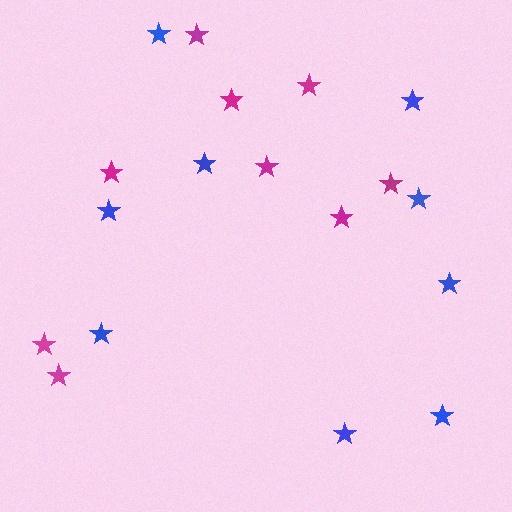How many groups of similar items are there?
There are 2 groups: one group of blue stars (9) and one group of magenta stars (9).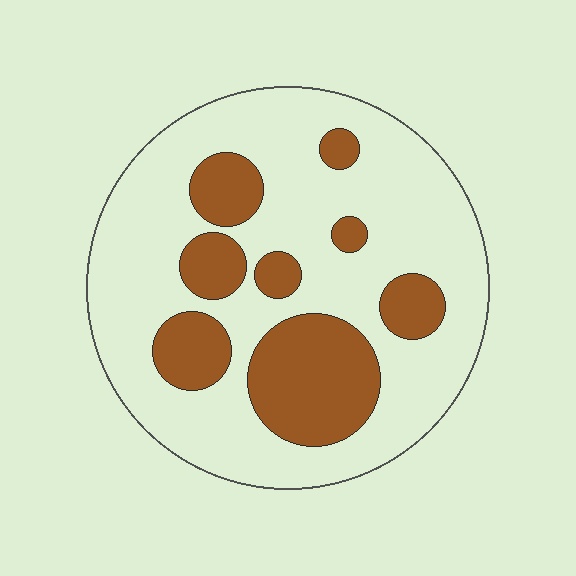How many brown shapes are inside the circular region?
8.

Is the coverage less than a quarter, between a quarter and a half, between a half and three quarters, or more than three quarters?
Between a quarter and a half.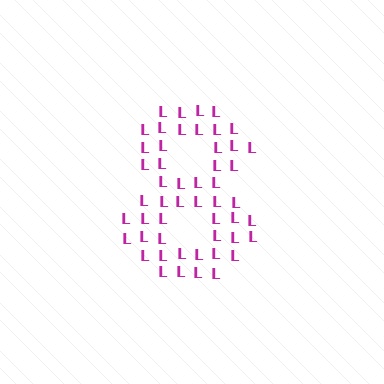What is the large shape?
The large shape is the digit 8.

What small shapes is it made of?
It is made of small letter L's.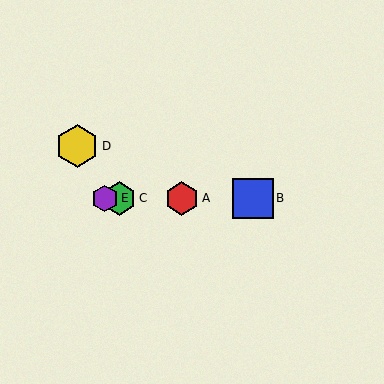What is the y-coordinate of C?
Object C is at y≈198.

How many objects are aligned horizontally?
4 objects (A, B, C, E) are aligned horizontally.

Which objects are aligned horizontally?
Objects A, B, C, E are aligned horizontally.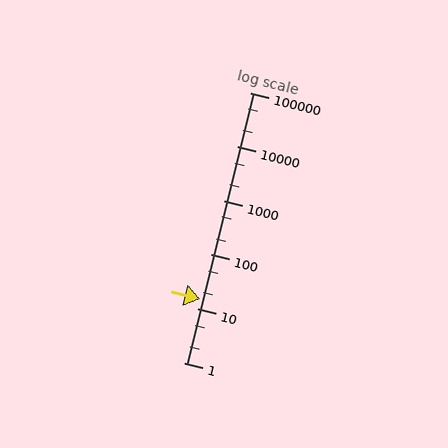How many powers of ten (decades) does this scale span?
The scale spans 5 decades, from 1 to 100000.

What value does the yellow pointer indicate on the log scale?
The pointer indicates approximately 15.